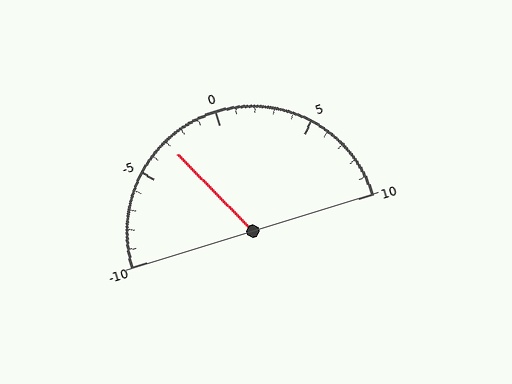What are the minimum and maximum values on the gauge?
The gauge ranges from -10 to 10.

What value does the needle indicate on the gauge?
The needle indicates approximately -3.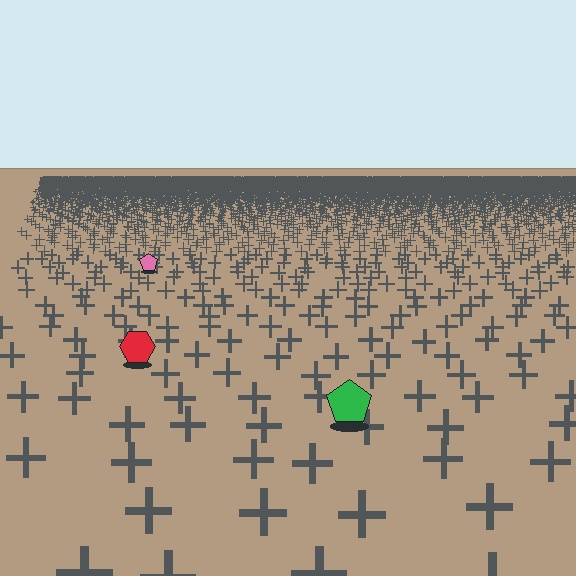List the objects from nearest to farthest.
From nearest to farthest: the green pentagon, the red hexagon, the pink pentagon.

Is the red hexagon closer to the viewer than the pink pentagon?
Yes. The red hexagon is closer — you can tell from the texture gradient: the ground texture is coarser near it.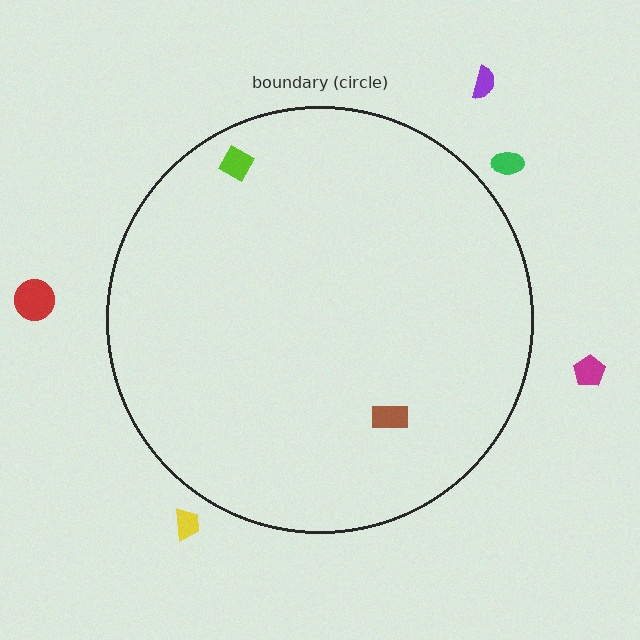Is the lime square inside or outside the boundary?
Inside.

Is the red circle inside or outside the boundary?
Outside.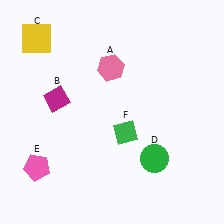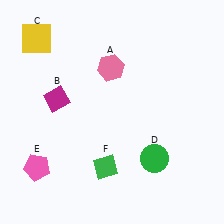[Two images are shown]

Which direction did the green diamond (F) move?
The green diamond (F) moved down.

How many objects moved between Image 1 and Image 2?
1 object moved between the two images.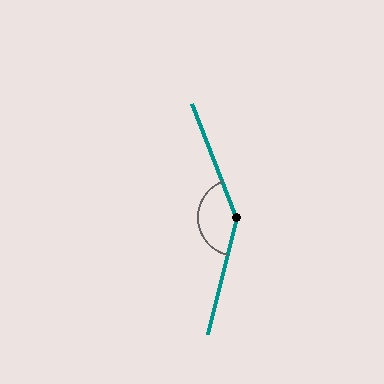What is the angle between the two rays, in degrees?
Approximately 145 degrees.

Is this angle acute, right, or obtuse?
It is obtuse.